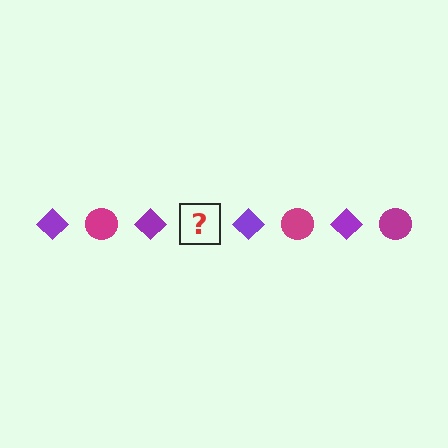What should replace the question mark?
The question mark should be replaced with a magenta circle.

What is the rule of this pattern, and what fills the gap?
The rule is that the pattern alternates between purple diamond and magenta circle. The gap should be filled with a magenta circle.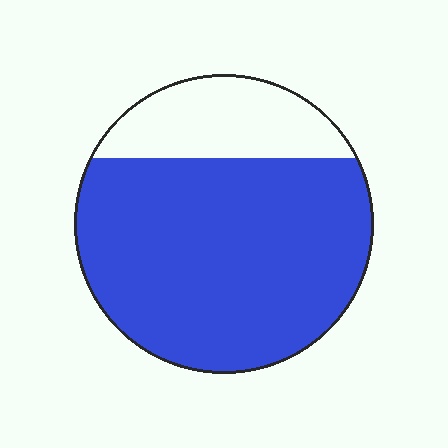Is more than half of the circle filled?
Yes.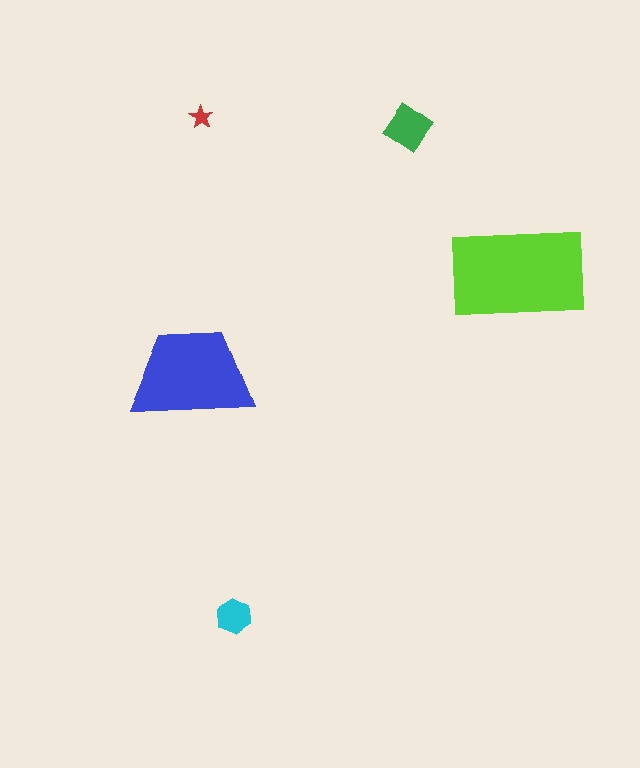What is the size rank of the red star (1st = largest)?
5th.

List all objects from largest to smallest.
The lime rectangle, the blue trapezoid, the green diamond, the cyan hexagon, the red star.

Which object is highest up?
The red star is topmost.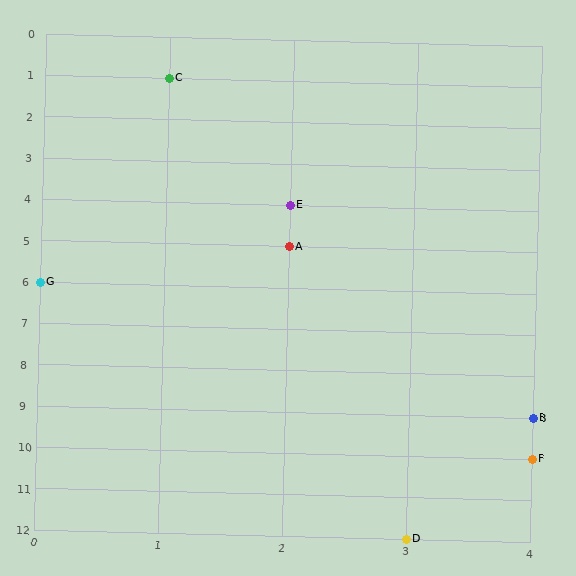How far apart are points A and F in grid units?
Points A and F are 2 columns and 5 rows apart (about 5.4 grid units diagonally).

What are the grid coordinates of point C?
Point C is at grid coordinates (1, 1).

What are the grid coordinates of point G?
Point G is at grid coordinates (0, 6).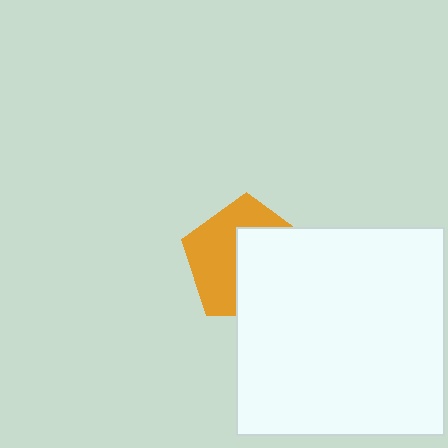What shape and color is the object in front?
The object in front is a white square.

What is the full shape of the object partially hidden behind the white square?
The partially hidden object is an orange pentagon.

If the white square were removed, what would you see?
You would see the complete orange pentagon.